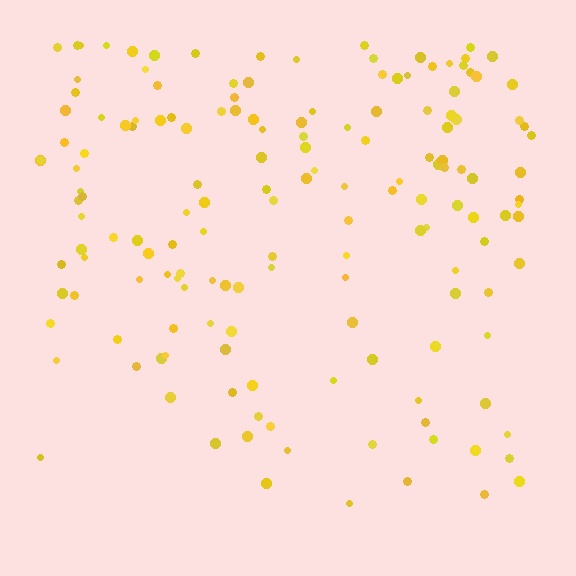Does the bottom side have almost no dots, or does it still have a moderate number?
Still a moderate number, just noticeably fewer than the top.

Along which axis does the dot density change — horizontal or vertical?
Vertical.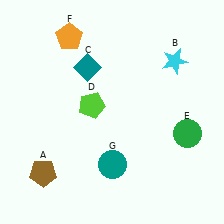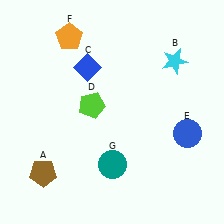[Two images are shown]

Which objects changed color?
C changed from teal to blue. E changed from green to blue.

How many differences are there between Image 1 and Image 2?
There are 2 differences between the two images.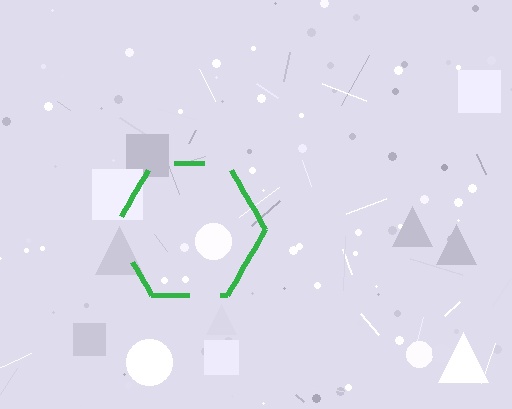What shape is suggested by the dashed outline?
The dashed outline suggests a hexagon.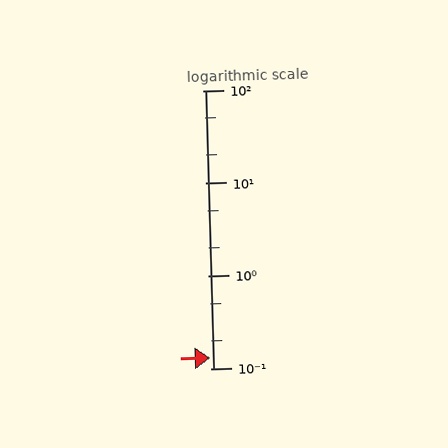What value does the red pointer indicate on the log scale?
The pointer indicates approximately 0.13.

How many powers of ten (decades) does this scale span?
The scale spans 3 decades, from 0.1 to 100.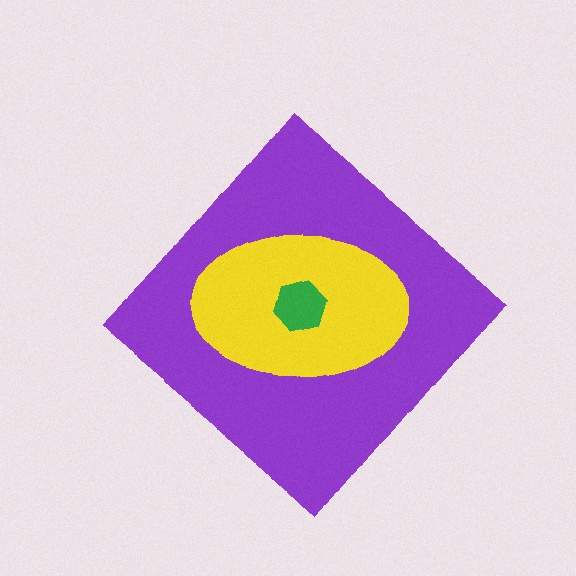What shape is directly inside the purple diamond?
The yellow ellipse.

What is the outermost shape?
The purple diamond.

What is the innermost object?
The green hexagon.